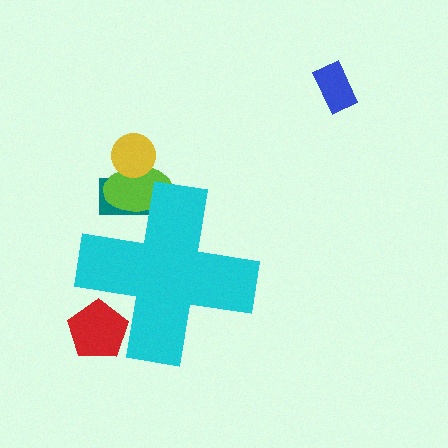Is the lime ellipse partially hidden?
Yes, the lime ellipse is partially hidden behind the cyan cross.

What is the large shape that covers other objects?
A cyan cross.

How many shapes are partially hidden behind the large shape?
3 shapes are partially hidden.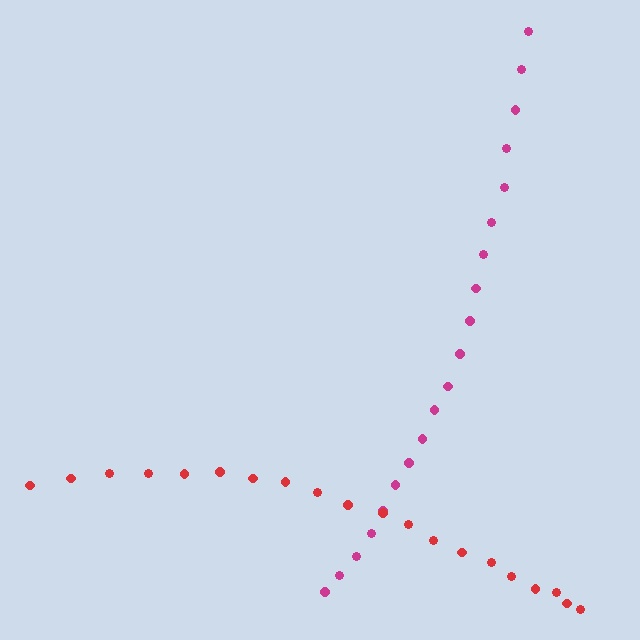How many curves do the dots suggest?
There are 2 distinct paths.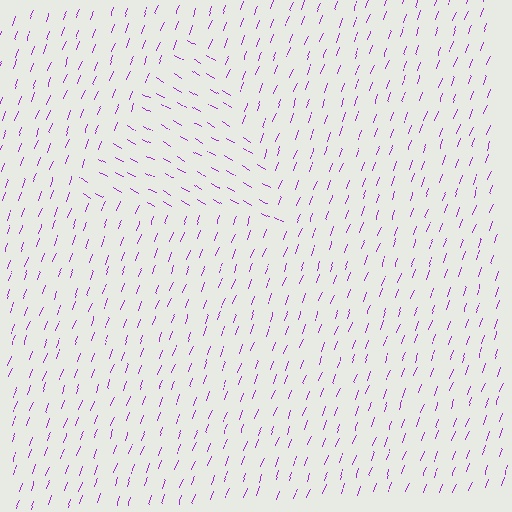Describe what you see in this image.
The image is filled with small purple line segments. A triangle region in the image has lines oriented differently from the surrounding lines, creating a visible texture boundary.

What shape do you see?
I see a triangle.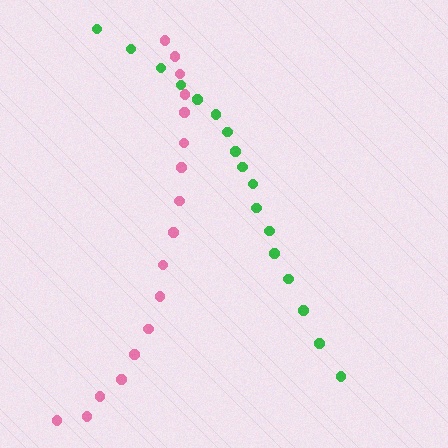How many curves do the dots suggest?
There are 2 distinct paths.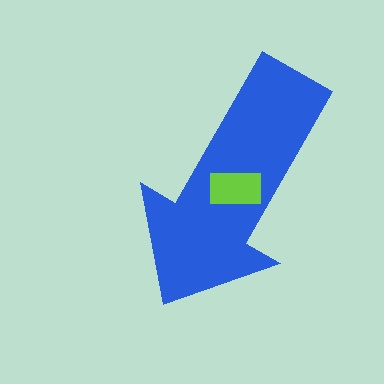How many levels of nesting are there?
2.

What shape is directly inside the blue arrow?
The lime rectangle.